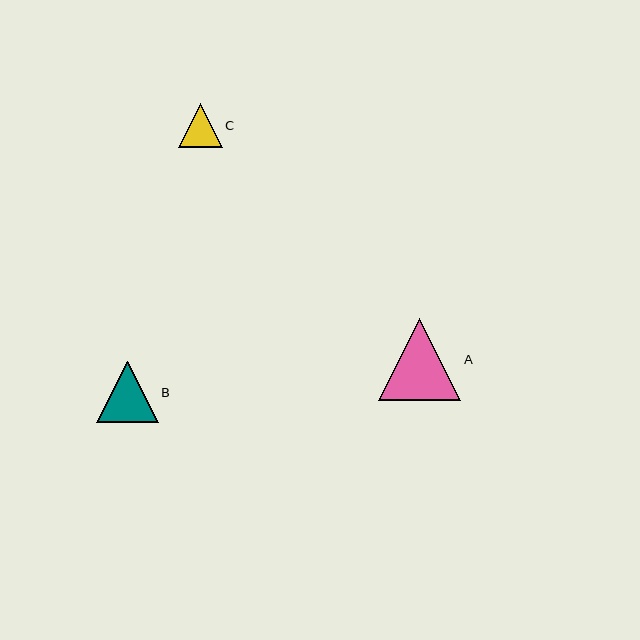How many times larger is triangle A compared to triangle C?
Triangle A is approximately 1.9 times the size of triangle C.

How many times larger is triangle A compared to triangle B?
Triangle A is approximately 1.3 times the size of triangle B.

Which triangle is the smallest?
Triangle C is the smallest with a size of approximately 44 pixels.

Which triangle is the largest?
Triangle A is the largest with a size of approximately 82 pixels.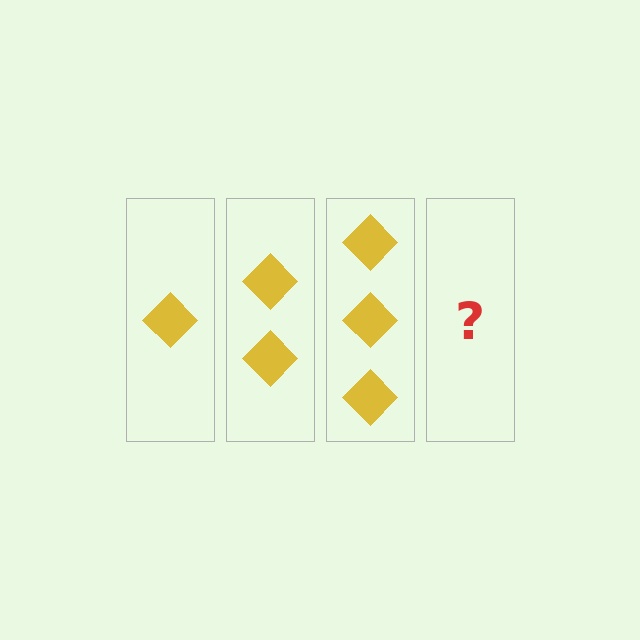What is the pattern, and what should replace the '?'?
The pattern is that each step adds one more diamond. The '?' should be 4 diamonds.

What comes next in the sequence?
The next element should be 4 diamonds.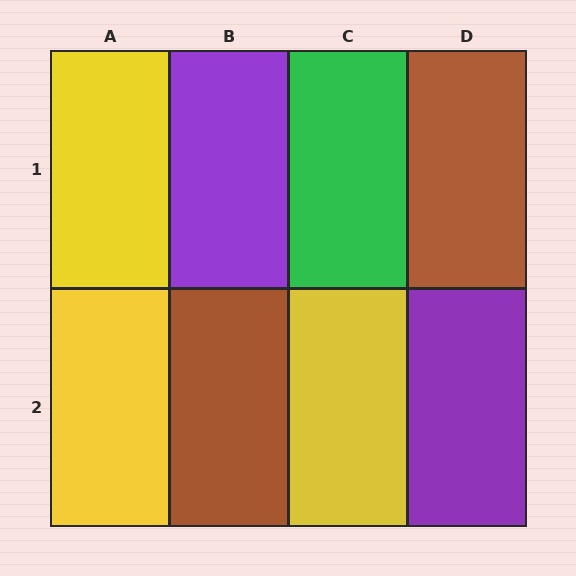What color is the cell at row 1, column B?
Purple.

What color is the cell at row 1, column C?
Green.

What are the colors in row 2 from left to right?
Yellow, brown, yellow, purple.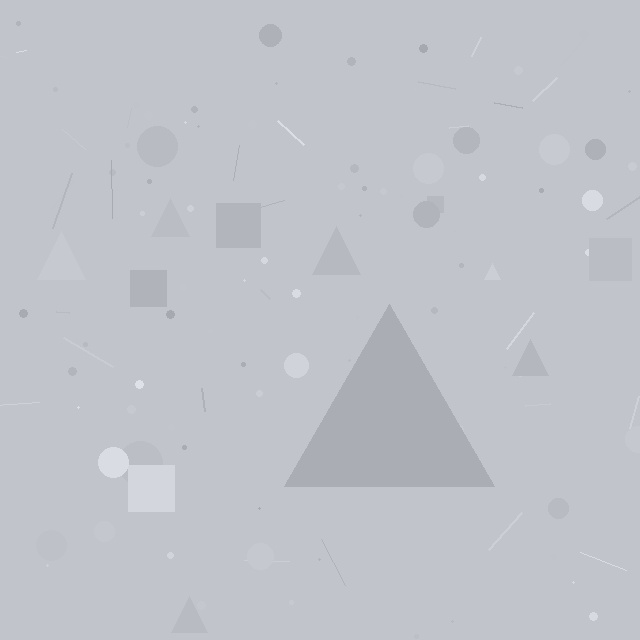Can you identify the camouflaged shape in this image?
The camouflaged shape is a triangle.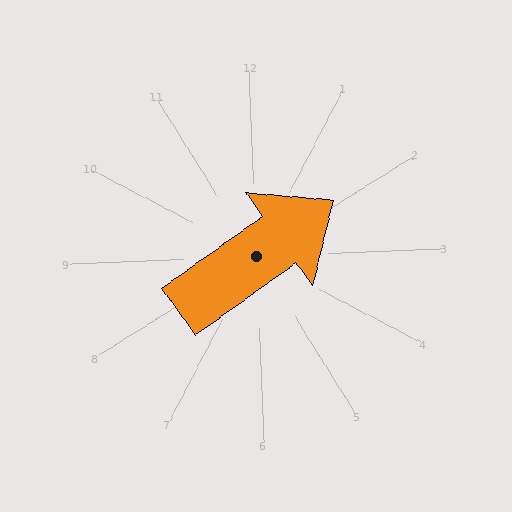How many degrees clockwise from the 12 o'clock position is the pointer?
Approximately 57 degrees.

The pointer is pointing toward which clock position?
Roughly 2 o'clock.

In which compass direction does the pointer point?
Northeast.